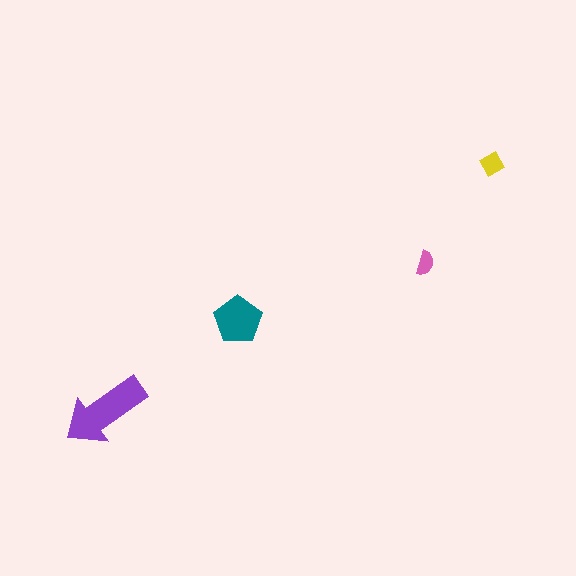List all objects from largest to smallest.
The purple arrow, the teal pentagon, the yellow diamond, the pink semicircle.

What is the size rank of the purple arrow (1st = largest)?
1st.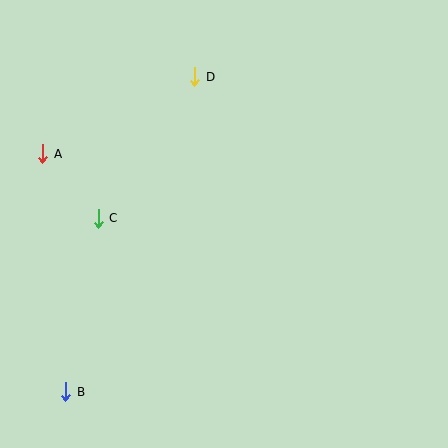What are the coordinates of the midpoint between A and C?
The midpoint between A and C is at (70, 186).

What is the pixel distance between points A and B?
The distance between A and B is 239 pixels.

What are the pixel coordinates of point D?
Point D is at (195, 77).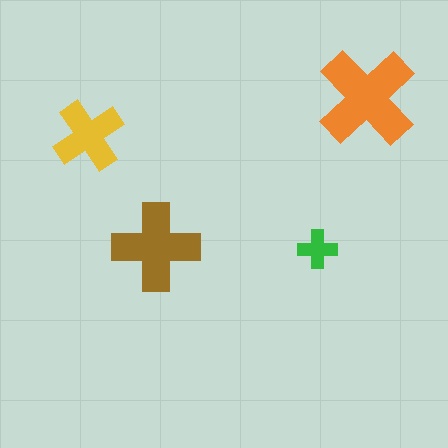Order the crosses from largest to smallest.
the orange one, the brown one, the yellow one, the green one.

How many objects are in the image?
There are 4 objects in the image.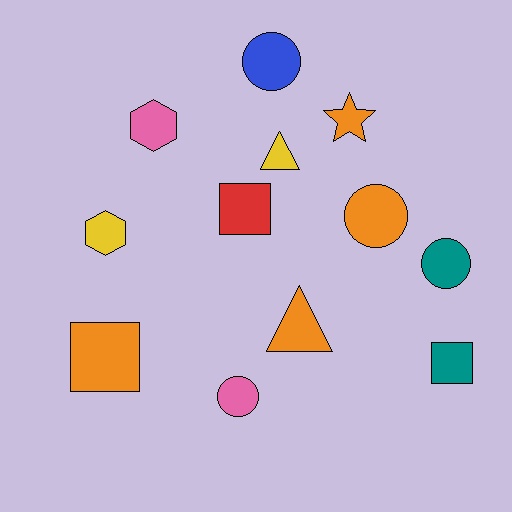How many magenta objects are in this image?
There are no magenta objects.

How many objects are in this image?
There are 12 objects.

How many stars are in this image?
There is 1 star.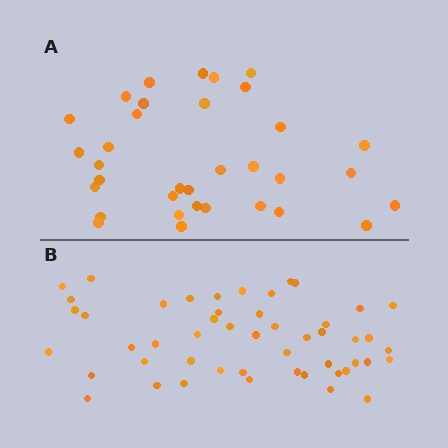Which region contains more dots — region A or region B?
Region B (the bottom region) has more dots.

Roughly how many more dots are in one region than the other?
Region B has approximately 15 more dots than region A.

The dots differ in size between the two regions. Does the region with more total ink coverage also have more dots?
No. Region A has more total ink coverage because its dots are larger, but region B actually contains more individual dots. Total area can be misleading — the number of items is what matters here.